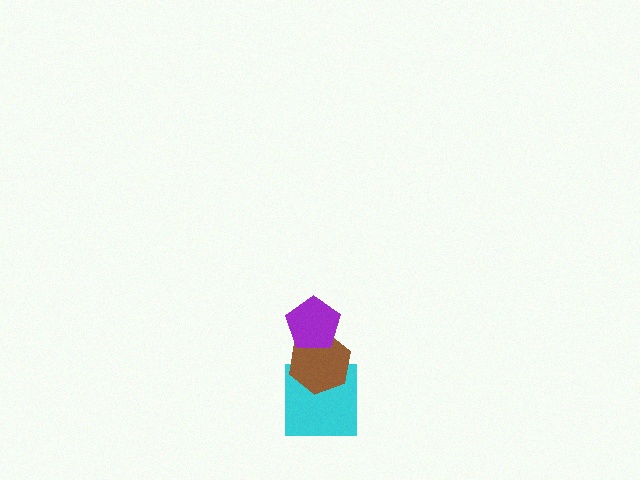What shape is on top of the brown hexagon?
The purple pentagon is on top of the brown hexagon.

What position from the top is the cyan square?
The cyan square is 3rd from the top.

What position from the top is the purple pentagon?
The purple pentagon is 1st from the top.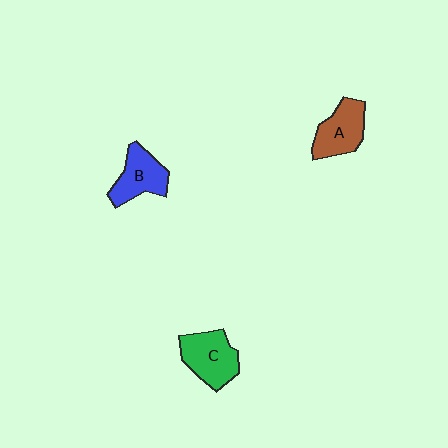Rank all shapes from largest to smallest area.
From largest to smallest: C (green), A (brown), B (blue).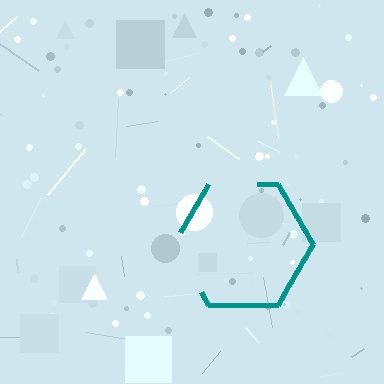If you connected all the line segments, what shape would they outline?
They would outline a hexagon.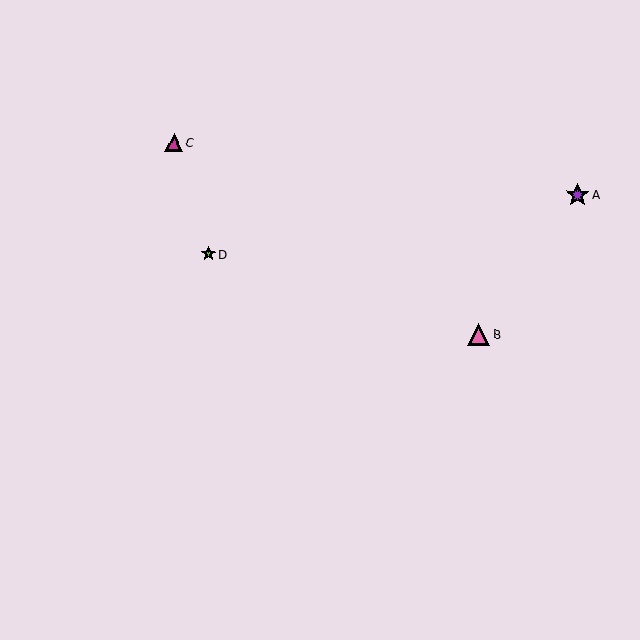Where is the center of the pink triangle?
The center of the pink triangle is at (478, 335).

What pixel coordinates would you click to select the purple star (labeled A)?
Click at (577, 195) to select the purple star A.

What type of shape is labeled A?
Shape A is a purple star.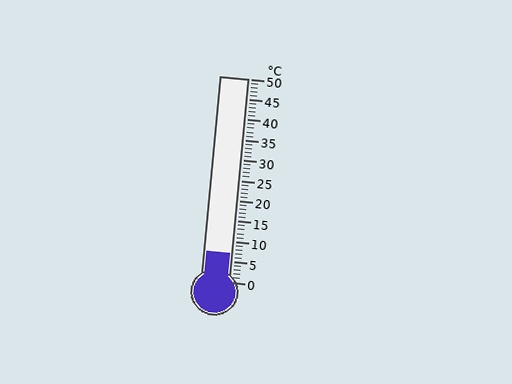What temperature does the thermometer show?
The thermometer shows approximately 7°C.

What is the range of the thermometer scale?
The thermometer scale ranges from 0°C to 50°C.